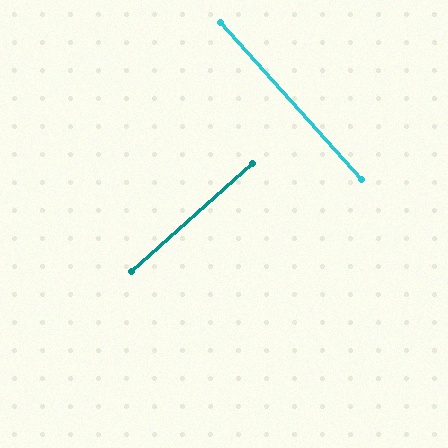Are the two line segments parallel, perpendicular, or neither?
Perpendicular — they meet at approximately 90°.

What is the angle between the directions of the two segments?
Approximately 90 degrees.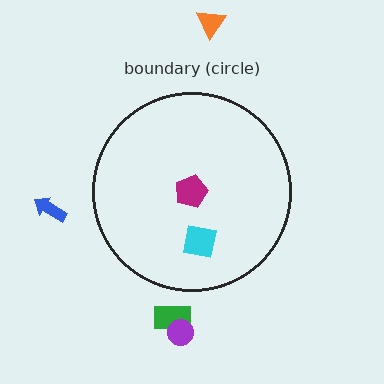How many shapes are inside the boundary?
2 inside, 4 outside.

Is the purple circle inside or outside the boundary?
Outside.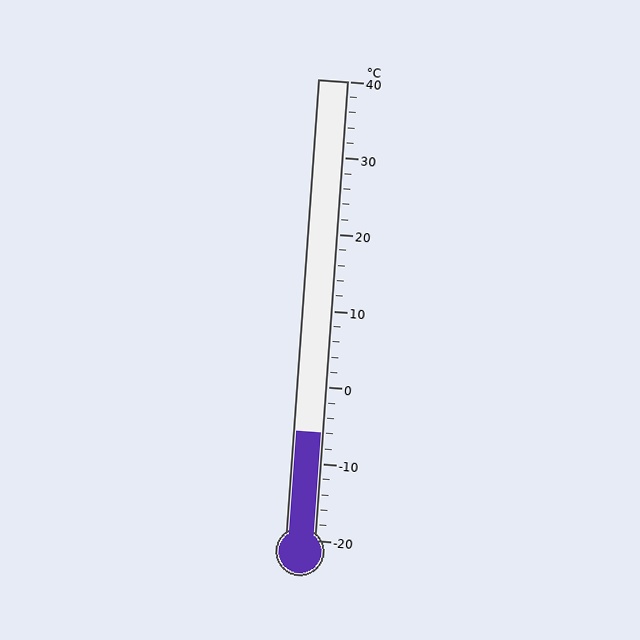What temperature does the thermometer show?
The thermometer shows approximately -6°C.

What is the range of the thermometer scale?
The thermometer scale ranges from -20°C to 40°C.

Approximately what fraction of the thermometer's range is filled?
The thermometer is filled to approximately 25% of its range.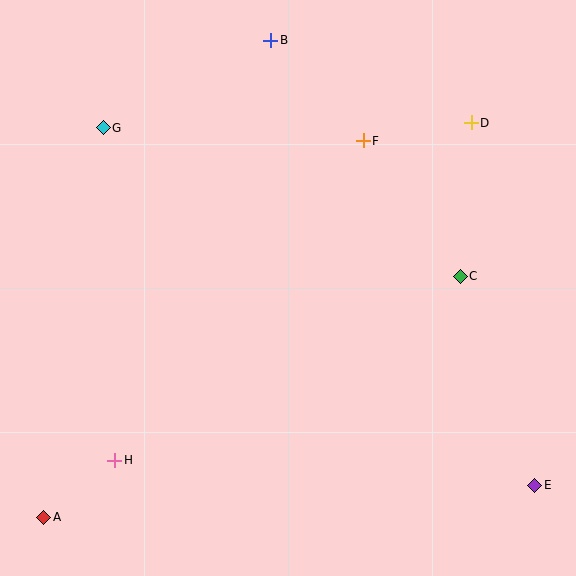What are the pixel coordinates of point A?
Point A is at (44, 517).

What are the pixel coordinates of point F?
Point F is at (363, 141).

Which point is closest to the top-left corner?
Point G is closest to the top-left corner.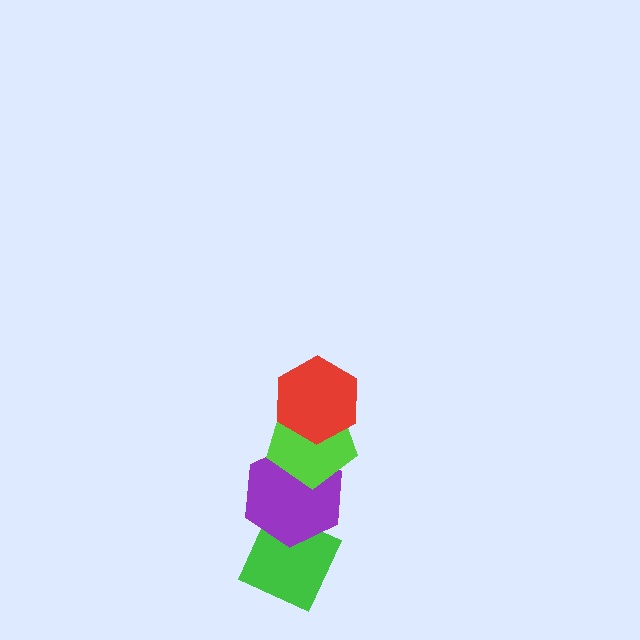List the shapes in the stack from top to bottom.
From top to bottom: the red hexagon, the lime pentagon, the purple hexagon, the green diamond.